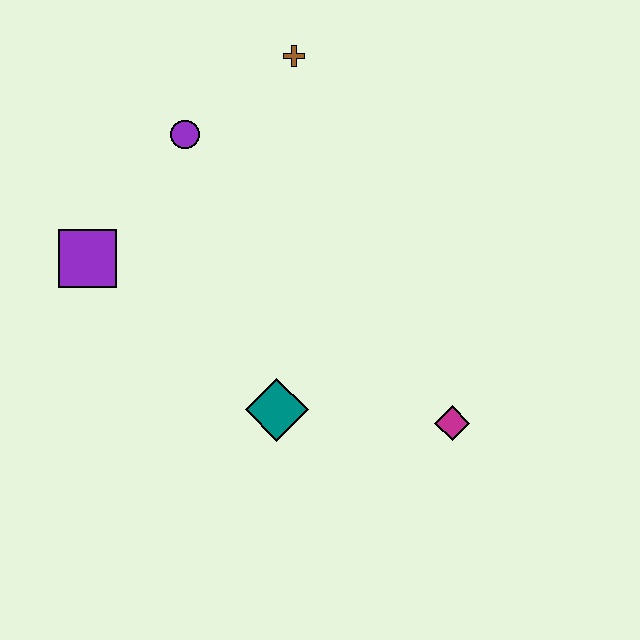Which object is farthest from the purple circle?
The magenta diamond is farthest from the purple circle.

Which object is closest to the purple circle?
The brown cross is closest to the purple circle.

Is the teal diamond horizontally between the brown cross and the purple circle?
Yes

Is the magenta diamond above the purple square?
No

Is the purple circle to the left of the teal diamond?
Yes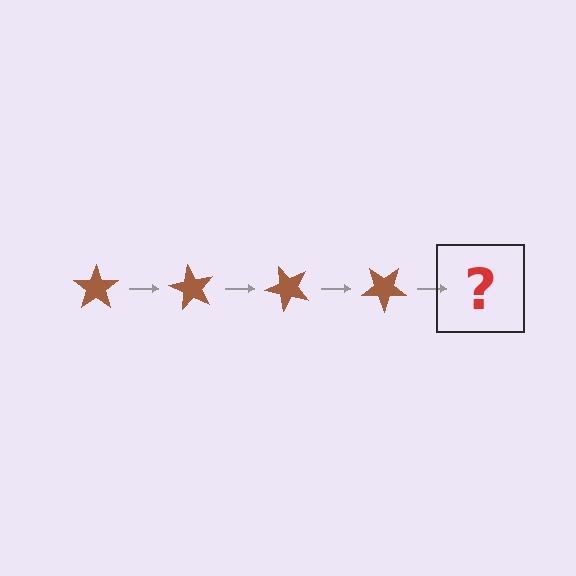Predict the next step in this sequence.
The next step is a brown star rotated 240 degrees.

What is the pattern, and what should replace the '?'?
The pattern is that the star rotates 60 degrees each step. The '?' should be a brown star rotated 240 degrees.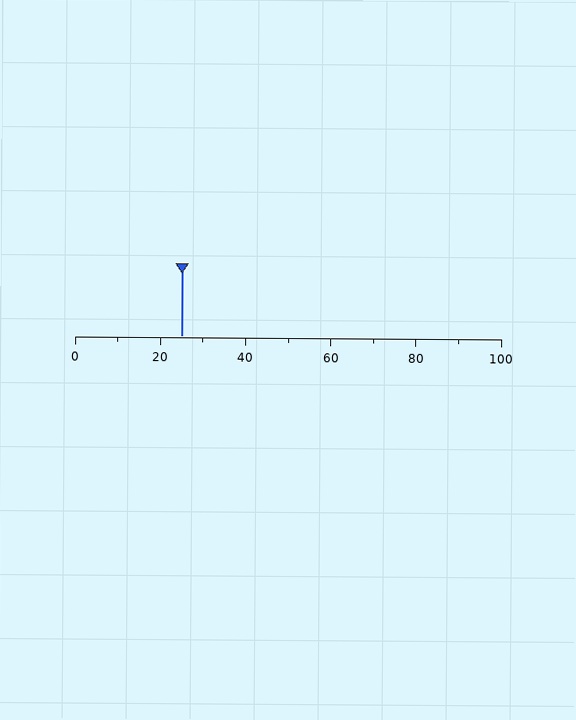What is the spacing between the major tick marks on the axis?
The major ticks are spaced 20 apart.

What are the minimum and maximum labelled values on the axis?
The axis runs from 0 to 100.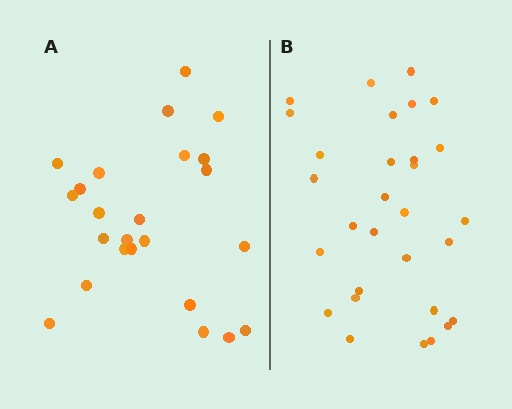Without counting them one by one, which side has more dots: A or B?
Region B (the right region) has more dots.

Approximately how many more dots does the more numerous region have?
Region B has about 6 more dots than region A.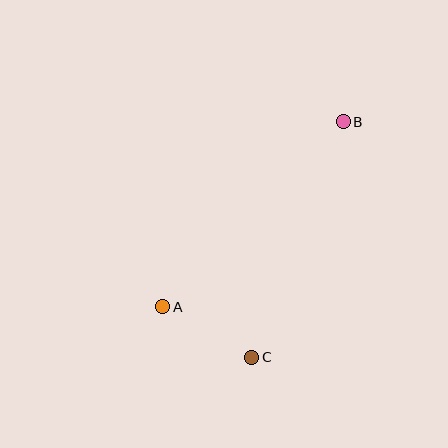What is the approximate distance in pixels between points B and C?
The distance between B and C is approximately 253 pixels.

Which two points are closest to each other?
Points A and C are closest to each other.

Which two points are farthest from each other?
Points A and B are farthest from each other.